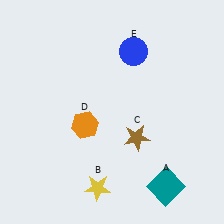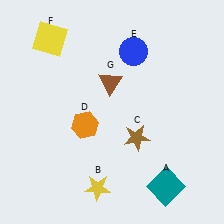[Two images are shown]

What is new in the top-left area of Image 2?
A brown triangle (G) was added in the top-left area of Image 2.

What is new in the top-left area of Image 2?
A yellow square (F) was added in the top-left area of Image 2.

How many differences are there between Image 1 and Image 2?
There are 2 differences between the two images.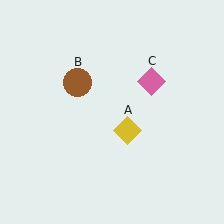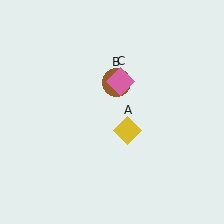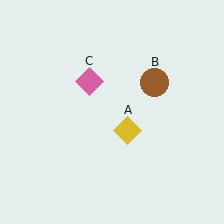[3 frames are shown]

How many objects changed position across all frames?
2 objects changed position: brown circle (object B), pink diamond (object C).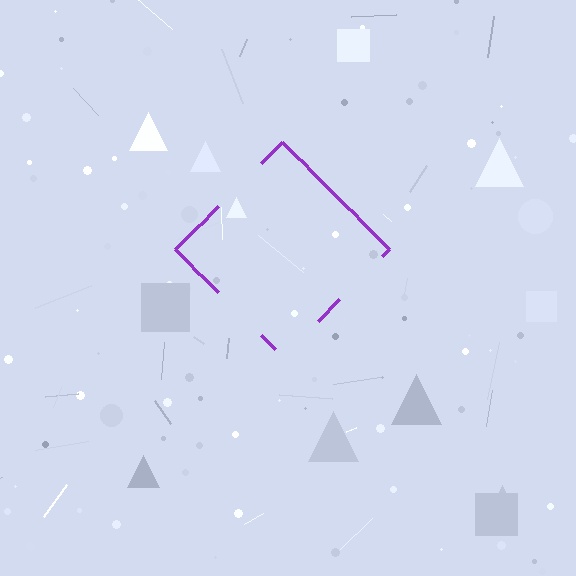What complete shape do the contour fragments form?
The contour fragments form a diamond.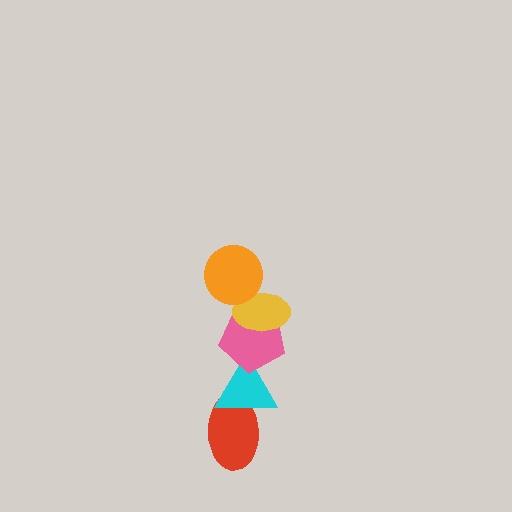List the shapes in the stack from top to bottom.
From top to bottom: the orange circle, the yellow ellipse, the pink pentagon, the cyan triangle, the red ellipse.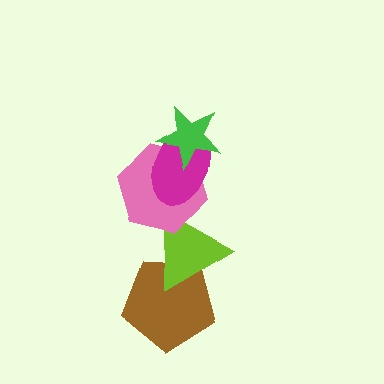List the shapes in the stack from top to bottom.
From top to bottom: the green star, the magenta ellipse, the pink hexagon, the lime triangle, the brown pentagon.